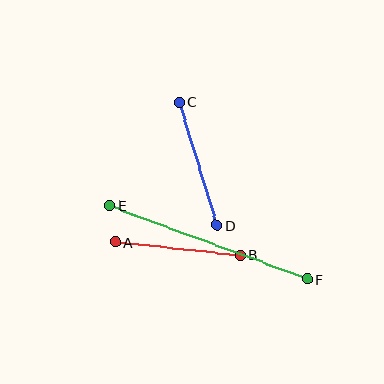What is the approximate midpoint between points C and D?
The midpoint is at approximately (198, 164) pixels.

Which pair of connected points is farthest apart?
Points E and F are farthest apart.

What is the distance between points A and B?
The distance is approximately 126 pixels.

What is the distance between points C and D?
The distance is approximately 129 pixels.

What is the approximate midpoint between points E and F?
The midpoint is at approximately (209, 242) pixels.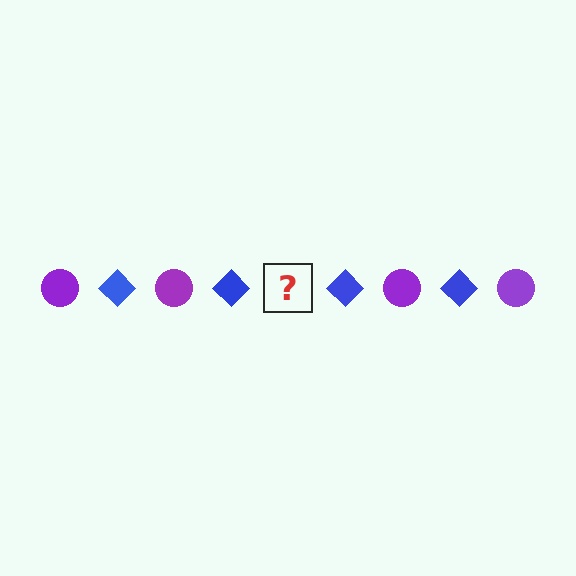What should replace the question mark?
The question mark should be replaced with a purple circle.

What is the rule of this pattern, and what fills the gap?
The rule is that the pattern alternates between purple circle and blue diamond. The gap should be filled with a purple circle.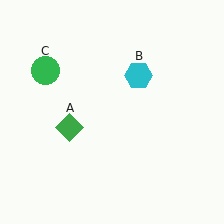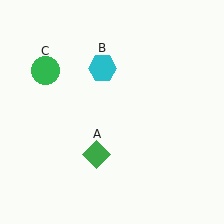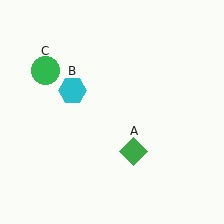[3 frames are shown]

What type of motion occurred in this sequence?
The green diamond (object A), cyan hexagon (object B) rotated counterclockwise around the center of the scene.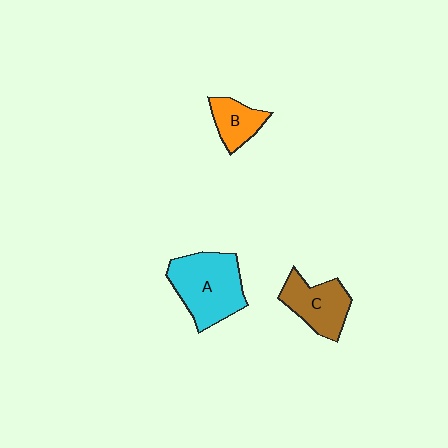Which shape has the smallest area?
Shape B (orange).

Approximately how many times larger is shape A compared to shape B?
Approximately 2.1 times.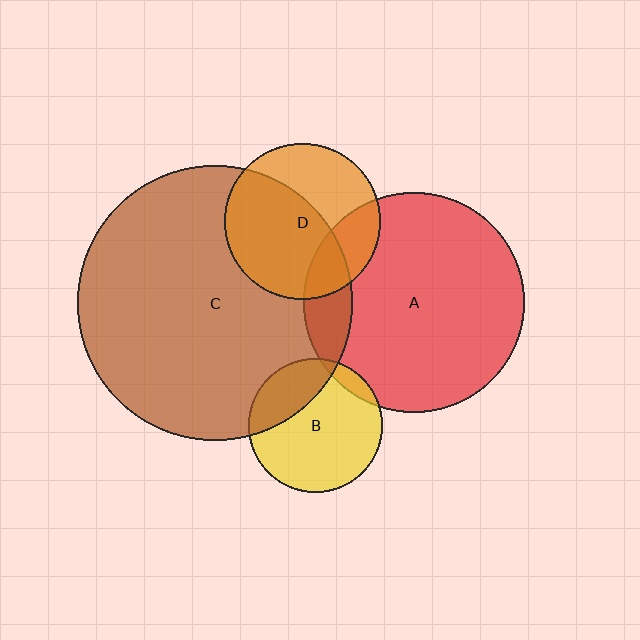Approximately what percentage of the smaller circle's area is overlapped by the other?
Approximately 60%.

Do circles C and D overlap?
Yes.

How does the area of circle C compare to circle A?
Approximately 1.6 times.